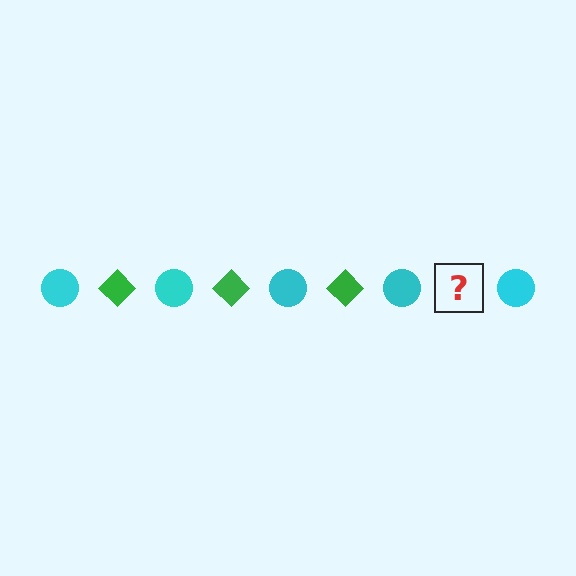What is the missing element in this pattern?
The missing element is a green diamond.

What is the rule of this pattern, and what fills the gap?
The rule is that the pattern alternates between cyan circle and green diamond. The gap should be filled with a green diamond.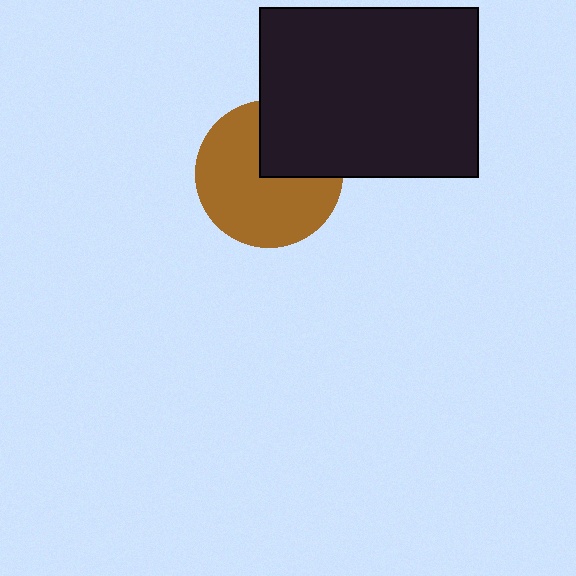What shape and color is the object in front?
The object in front is a black rectangle.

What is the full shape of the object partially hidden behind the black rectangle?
The partially hidden object is a brown circle.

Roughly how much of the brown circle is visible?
Most of it is visible (roughly 69%).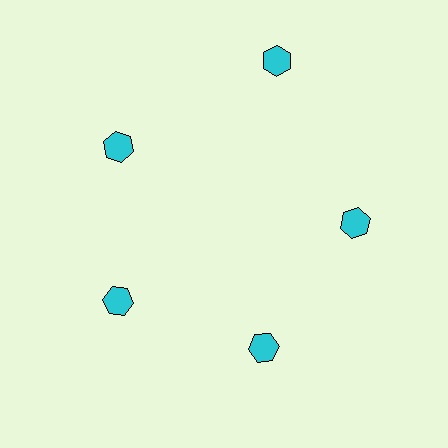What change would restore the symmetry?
The symmetry would be restored by moving it inward, back onto the ring so that all 5 hexagons sit at equal angles and equal distance from the center.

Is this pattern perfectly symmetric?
No. The 5 cyan hexagons are arranged in a ring, but one element near the 1 o'clock position is pushed outward from the center, breaking the 5-fold rotational symmetry.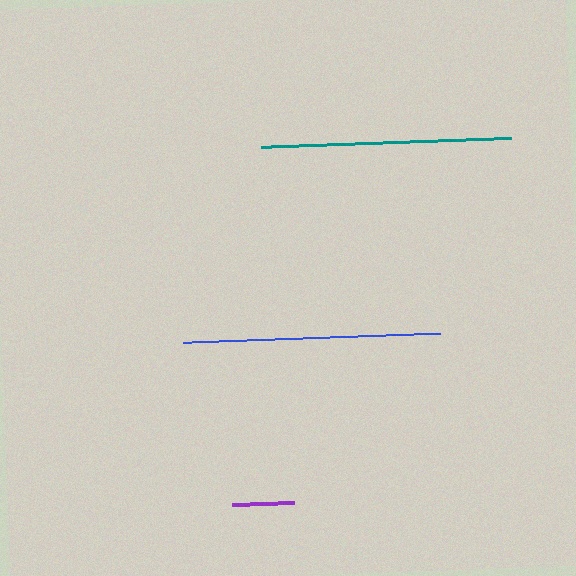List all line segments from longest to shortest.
From longest to shortest: blue, teal, purple.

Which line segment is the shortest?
The purple line is the shortest at approximately 61 pixels.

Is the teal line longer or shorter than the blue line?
The blue line is longer than the teal line.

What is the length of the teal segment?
The teal segment is approximately 250 pixels long.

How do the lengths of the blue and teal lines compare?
The blue and teal lines are approximately the same length.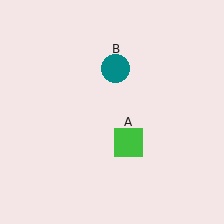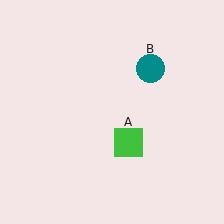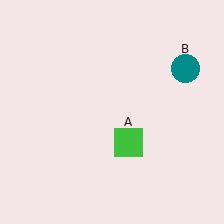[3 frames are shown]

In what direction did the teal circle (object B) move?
The teal circle (object B) moved right.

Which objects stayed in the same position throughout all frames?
Green square (object A) remained stationary.